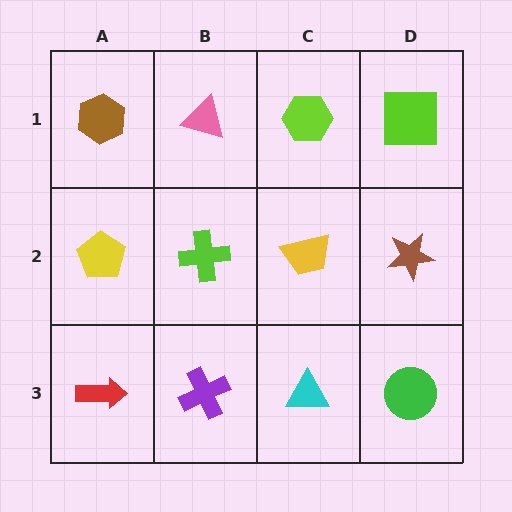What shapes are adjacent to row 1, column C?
A yellow trapezoid (row 2, column C), a pink triangle (row 1, column B), a lime square (row 1, column D).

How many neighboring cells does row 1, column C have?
3.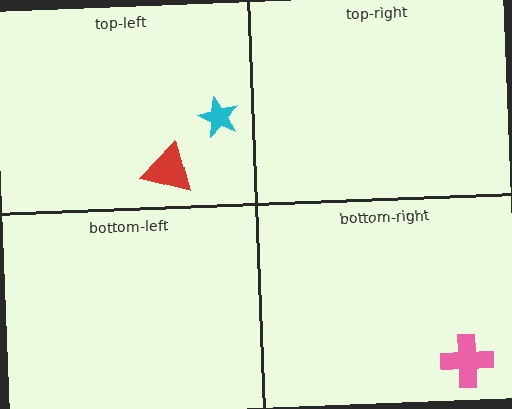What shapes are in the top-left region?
The cyan star, the red triangle.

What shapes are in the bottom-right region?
The pink cross.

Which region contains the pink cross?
The bottom-right region.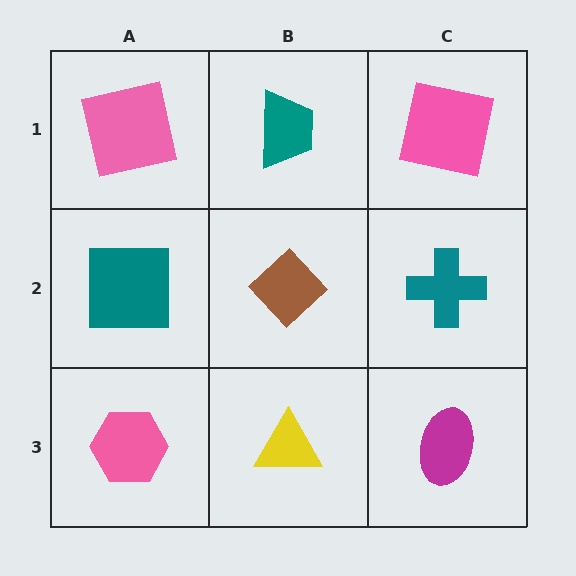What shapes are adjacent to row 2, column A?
A pink square (row 1, column A), a pink hexagon (row 3, column A), a brown diamond (row 2, column B).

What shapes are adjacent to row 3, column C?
A teal cross (row 2, column C), a yellow triangle (row 3, column B).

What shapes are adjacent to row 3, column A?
A teal square (row 2, column A), a yellow triangle (row 3, column B).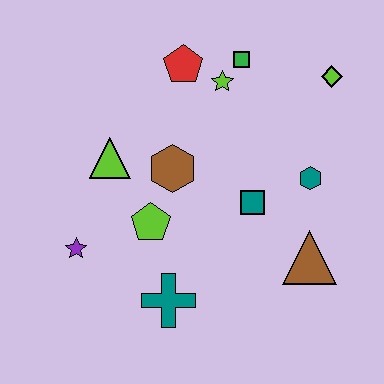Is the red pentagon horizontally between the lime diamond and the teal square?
No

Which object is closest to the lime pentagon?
The brown hexagon is closest to the lime pentagon.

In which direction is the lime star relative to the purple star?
The lime star is above the purple star.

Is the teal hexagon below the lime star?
Yes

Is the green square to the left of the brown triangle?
Yes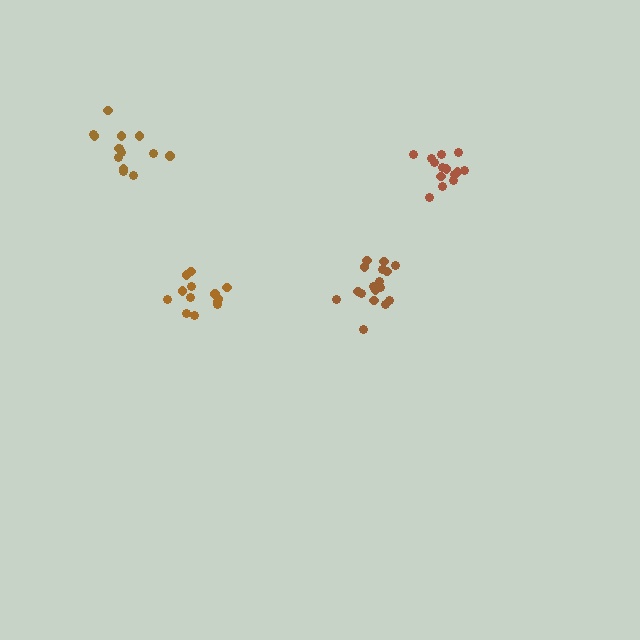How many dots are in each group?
Group 1: 14 dots, Group 2: 17 dots, Group 3: 13 dots, Group 4: 14 dots (58 total).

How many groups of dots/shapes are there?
There are 4 groups.